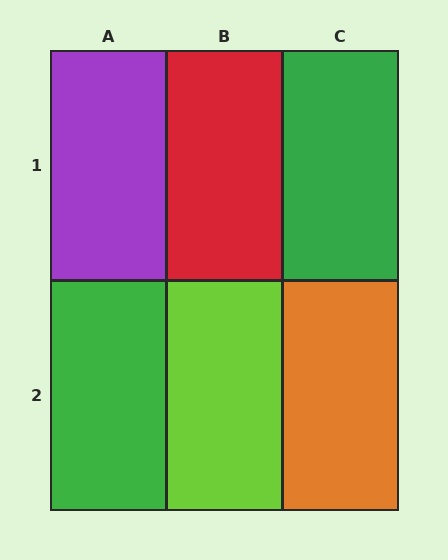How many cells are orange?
1 cell is orange.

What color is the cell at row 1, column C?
Green.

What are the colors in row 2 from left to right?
Green, lime, orange.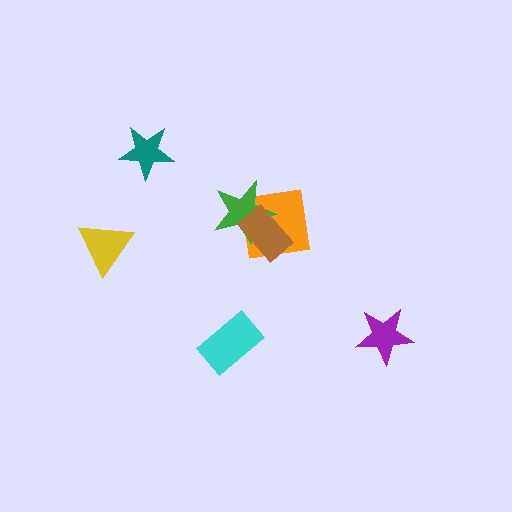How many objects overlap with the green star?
2 objects overlap with the green star.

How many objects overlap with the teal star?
0 objects overlap with the teal star.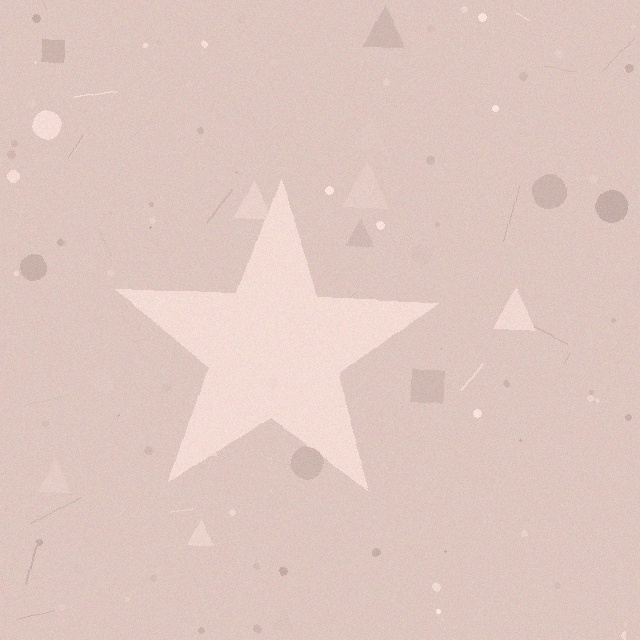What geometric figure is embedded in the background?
A star is embedded in the background.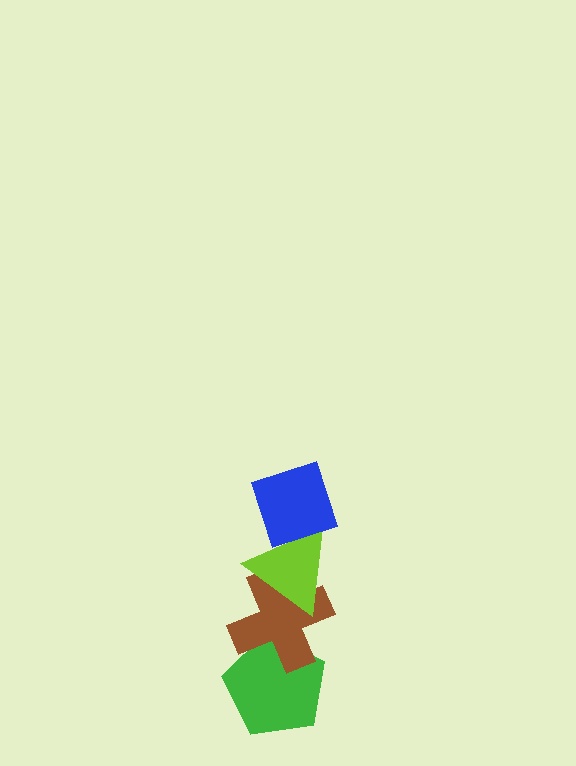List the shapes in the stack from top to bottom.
From top to bottom: the blue diamond, the lime triangle, the brown cross, the green pentagon.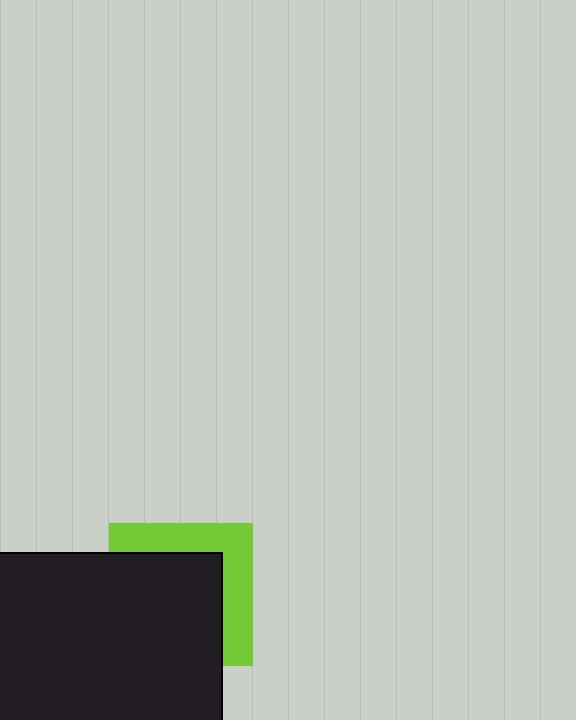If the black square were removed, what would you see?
You would see the complete lime square.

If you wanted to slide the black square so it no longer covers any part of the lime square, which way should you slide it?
Slide it toward the lower-left — that is the most direct way to separate the two shapes.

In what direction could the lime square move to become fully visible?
The lime square could move toward the upper-right. That would shift it out from behind the black square entirely.